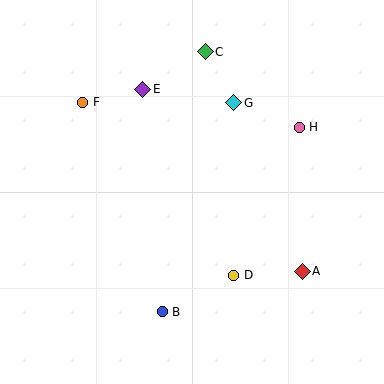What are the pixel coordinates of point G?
Point G is at (234, 103).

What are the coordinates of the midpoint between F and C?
The midpoint between F and C is at (144, 77).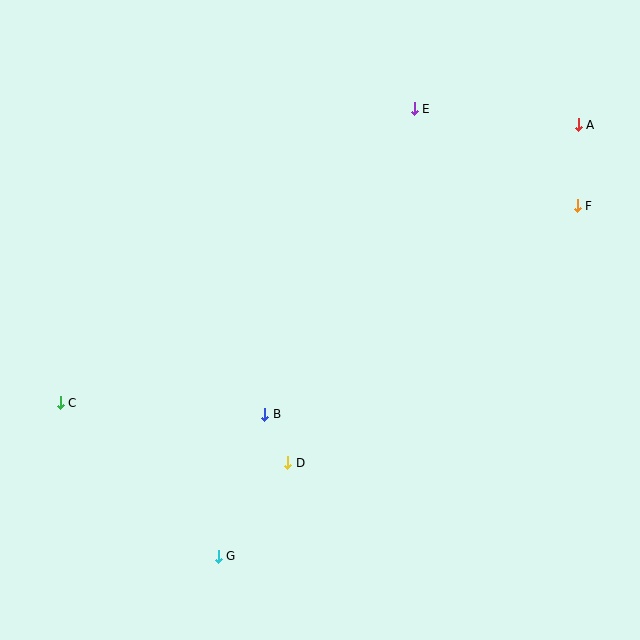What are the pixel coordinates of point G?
Point G is at (218, 556).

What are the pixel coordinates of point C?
Point C is at (60, 403).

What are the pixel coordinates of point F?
Point F is at (577, 206).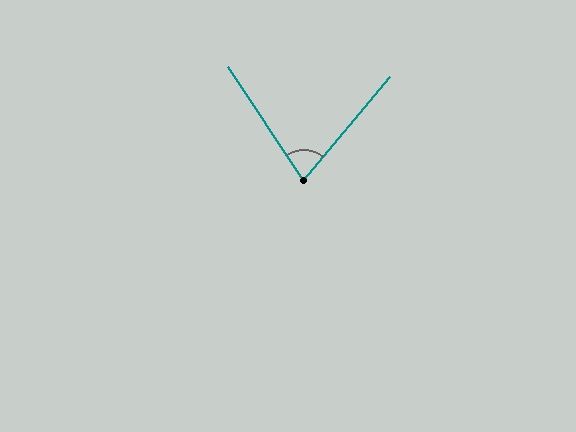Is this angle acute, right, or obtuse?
It is acute.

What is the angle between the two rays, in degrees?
Approximately 74 degrees.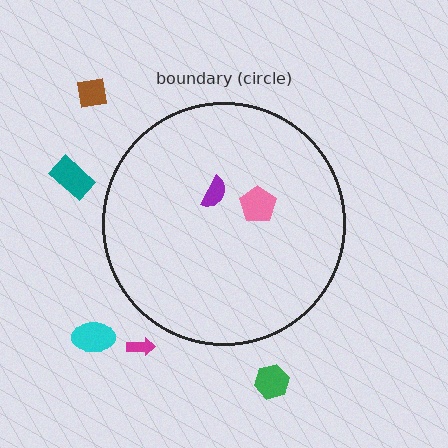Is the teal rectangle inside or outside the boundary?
Outside.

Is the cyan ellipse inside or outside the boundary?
Outside.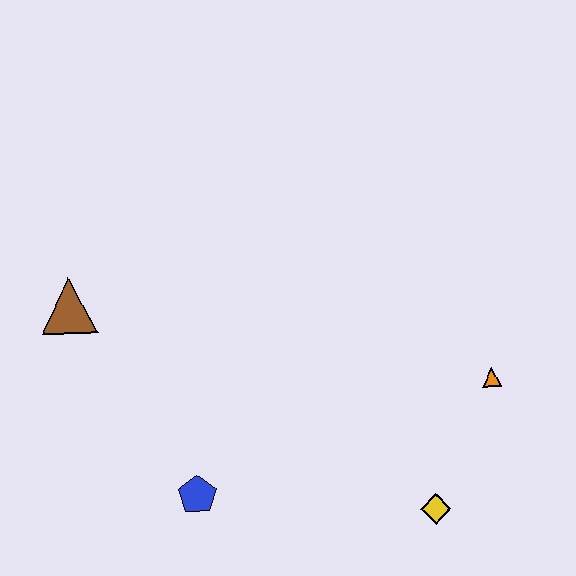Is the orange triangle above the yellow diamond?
Yes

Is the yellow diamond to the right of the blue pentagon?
Yes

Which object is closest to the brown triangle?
The blue pentagon is closest to the brown triangle.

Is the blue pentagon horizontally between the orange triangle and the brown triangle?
Yes